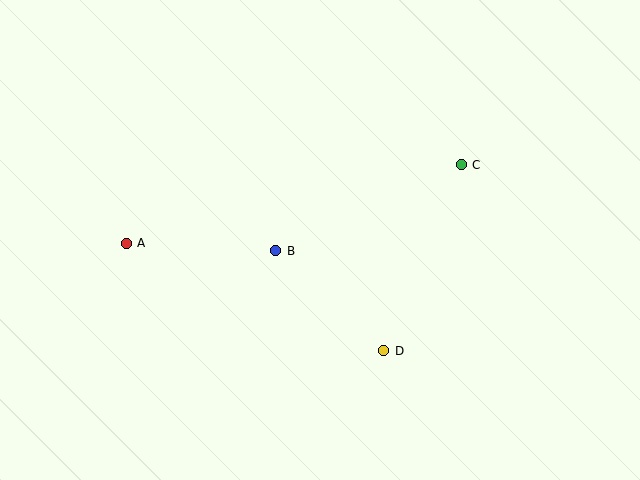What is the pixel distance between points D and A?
The distance between D and A is 279 pixels.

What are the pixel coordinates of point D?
Point D is at (384, 351).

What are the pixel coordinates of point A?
Point A is at (126, 243).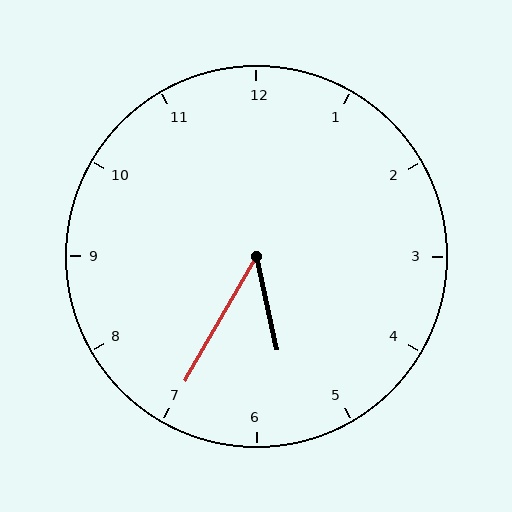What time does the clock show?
5:35.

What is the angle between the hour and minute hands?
Approximately 42 degrees.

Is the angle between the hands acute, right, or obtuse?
It is acute.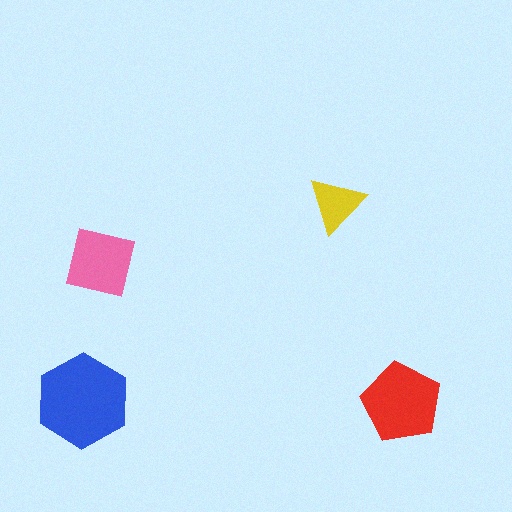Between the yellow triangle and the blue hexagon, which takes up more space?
The blue hexagon.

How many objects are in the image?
There are 4 objects in the image.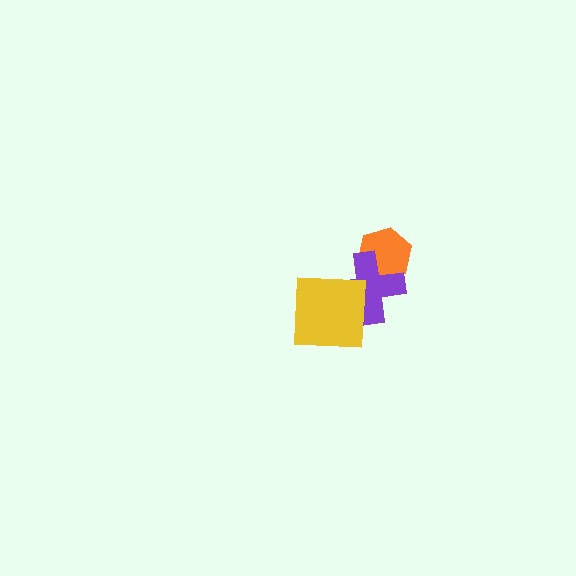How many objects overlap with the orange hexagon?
1 object overlaps with the orange hexagon.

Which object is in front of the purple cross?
The yellow square is in front of the purple cross.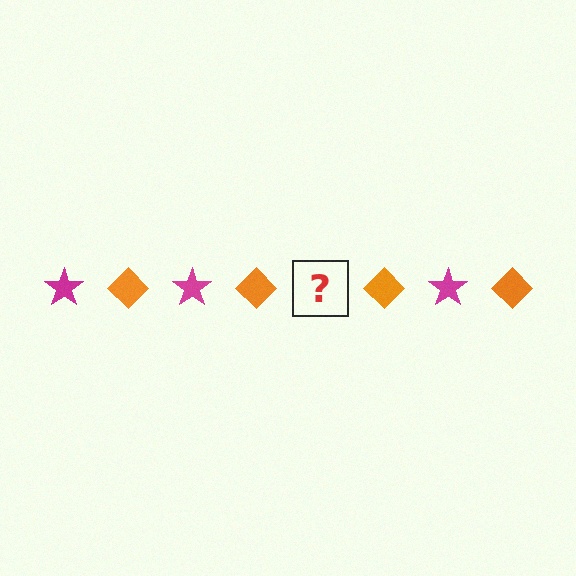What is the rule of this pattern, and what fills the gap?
The rule is that the pattern alternates between magenta star and orange diamond. The gap should be filled with a magenta star.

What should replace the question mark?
The question mark should be replaced with a magenta star.